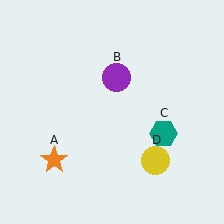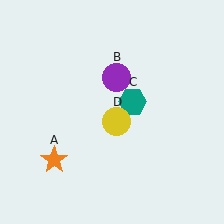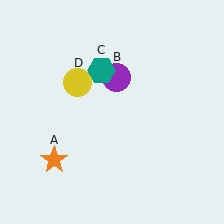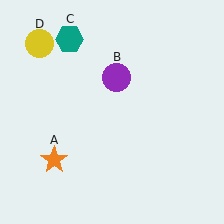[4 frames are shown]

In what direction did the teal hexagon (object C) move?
The teal hexagon (object C) moved up and to the left.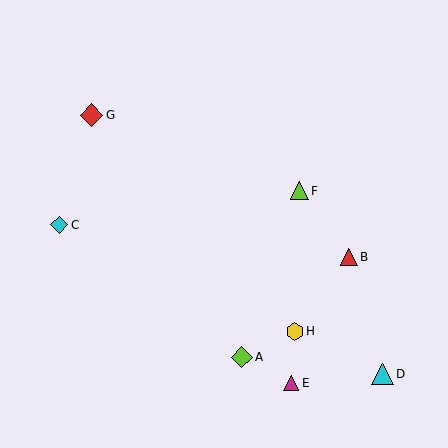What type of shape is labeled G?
Shape G is a red diamond.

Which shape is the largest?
The red diamond (labeled G) is the largest.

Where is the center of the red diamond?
The center of the red diamond is at (91, 115).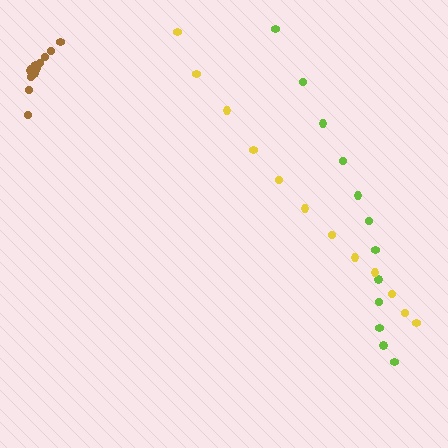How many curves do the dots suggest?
There are 3 distinct paths.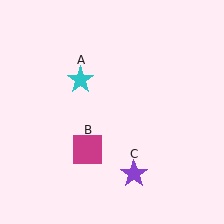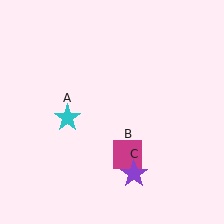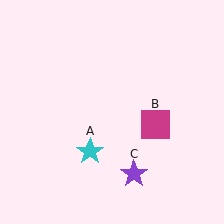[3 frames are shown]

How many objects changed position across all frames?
2 objects changed position: cyan star (object A), magenta square (object B).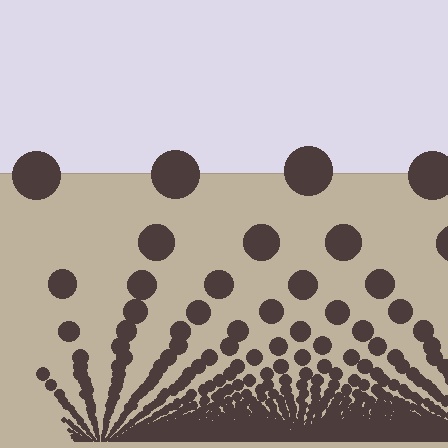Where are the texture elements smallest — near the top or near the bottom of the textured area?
Near the bottom.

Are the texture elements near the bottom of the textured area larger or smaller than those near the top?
Smaller. The gradient is inverted — elements near the bottom are smaller and denser.